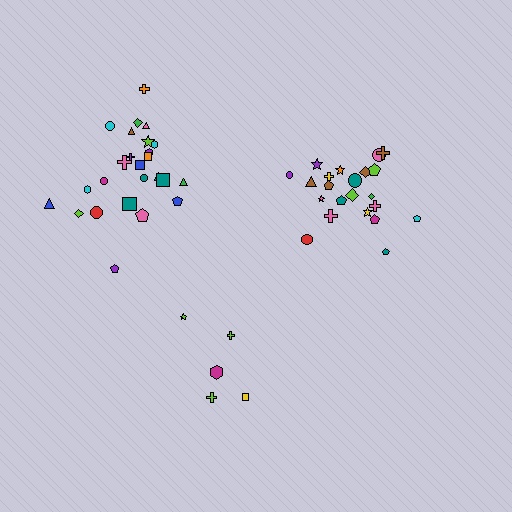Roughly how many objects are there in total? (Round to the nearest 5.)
Roughly 50 objects in total.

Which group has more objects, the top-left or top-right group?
The top-left group.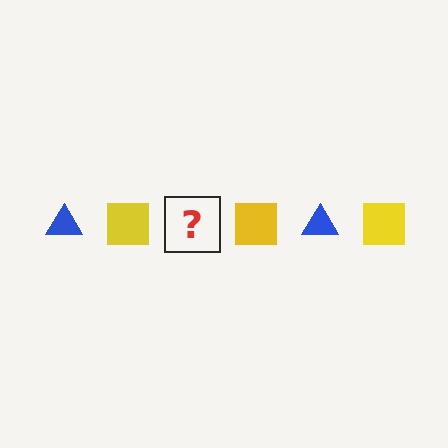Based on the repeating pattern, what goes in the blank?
The blank should be a blue triangle.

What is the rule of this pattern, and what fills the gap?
The rule is that the pattern alternates between blue triangle and yellow square. The gap should be filled with a blue triangle.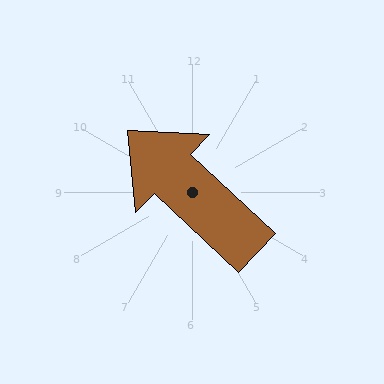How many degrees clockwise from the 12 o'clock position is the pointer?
Approximately 313 degrees.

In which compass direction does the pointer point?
Northwest.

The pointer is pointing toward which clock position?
Roughly 10 o'clock.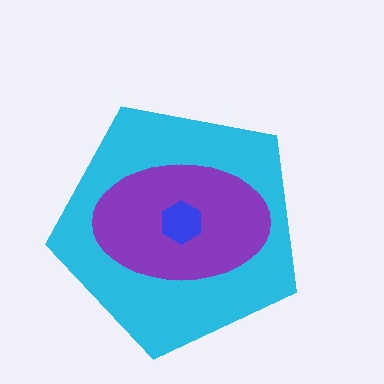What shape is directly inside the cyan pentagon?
The purple ellipse.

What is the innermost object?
The blue hexagon.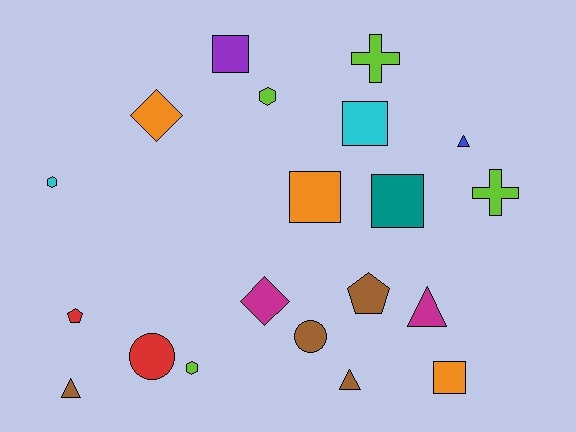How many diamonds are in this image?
There are 2 diamonds.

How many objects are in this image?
There are 20 objects.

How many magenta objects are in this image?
There are 2 magenta objects.